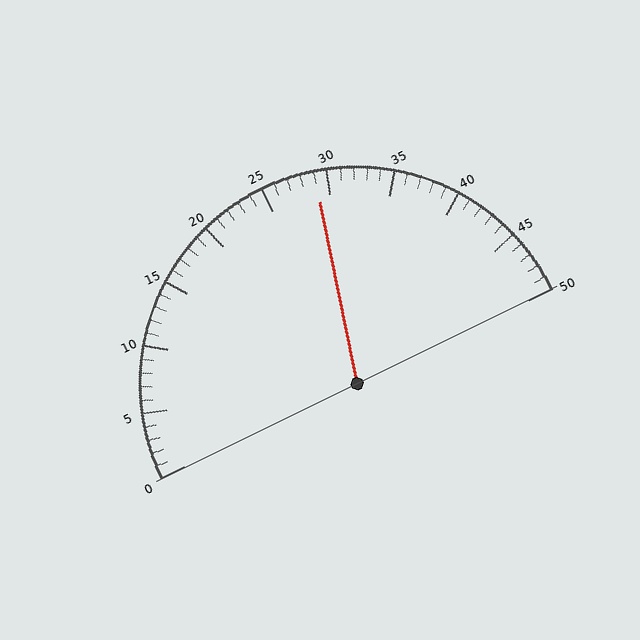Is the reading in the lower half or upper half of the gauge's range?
The reading is in the upper half of the range (0 to 50).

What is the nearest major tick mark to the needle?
The nearest major tick mark is 30.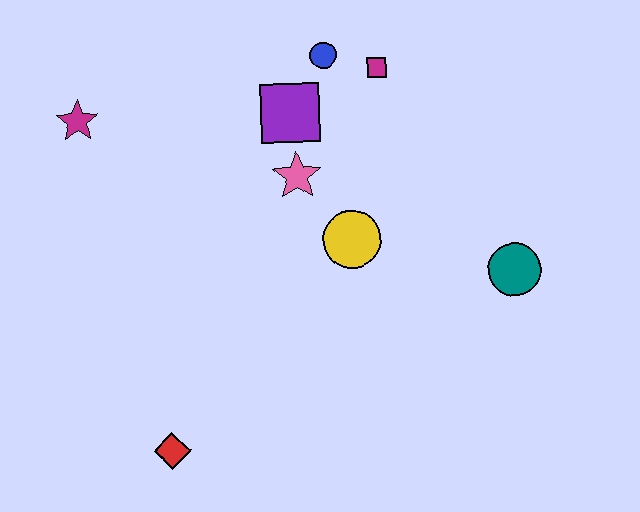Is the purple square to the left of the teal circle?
Yes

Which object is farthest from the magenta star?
The teal circle is farthest from the magenta star.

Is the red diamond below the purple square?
Yes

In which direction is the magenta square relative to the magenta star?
The magenta square is to the right of the magenta star.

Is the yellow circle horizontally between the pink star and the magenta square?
Yes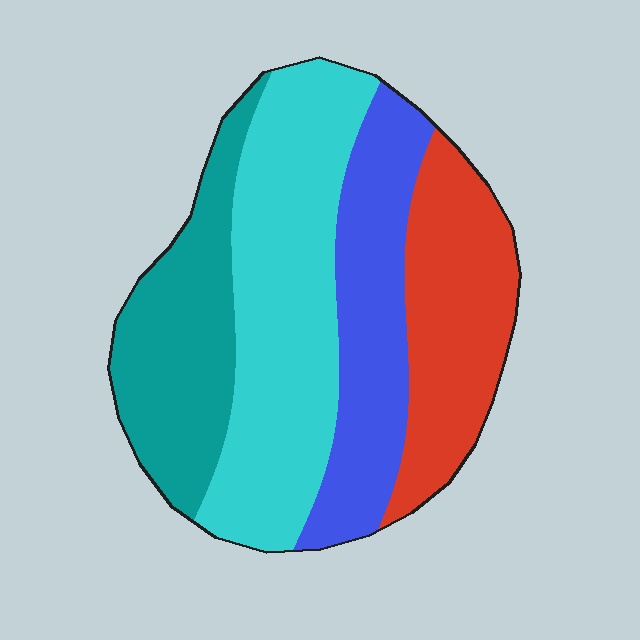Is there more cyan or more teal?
Cyan.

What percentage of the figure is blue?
Blue covers 22% of the figure.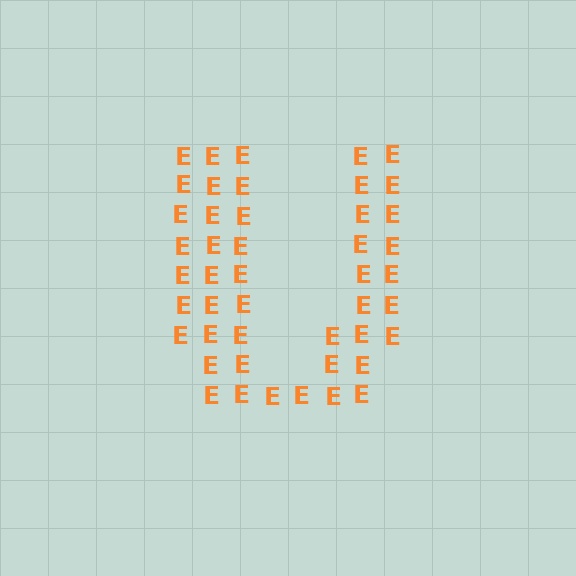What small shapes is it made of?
It is made of small letter E's.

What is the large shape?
The large shape is the letter U.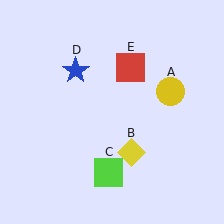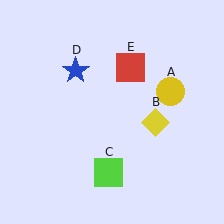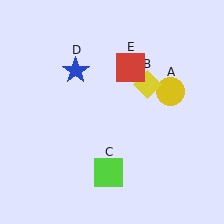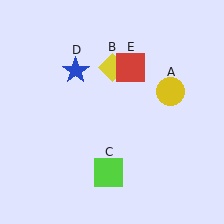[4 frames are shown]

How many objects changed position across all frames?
1 object changed position: yellow diamond (object B).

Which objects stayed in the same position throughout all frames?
Yellow circle (object A) and lime square (object C) and blue star (object D) and red square (object E) remained stationary.